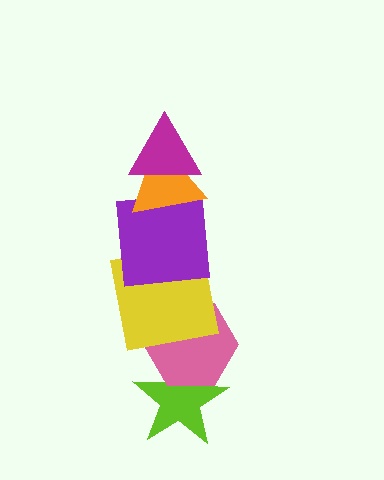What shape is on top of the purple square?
The orange triangle is on top of the purple square.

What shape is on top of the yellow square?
The purple square is on top of the yellow square.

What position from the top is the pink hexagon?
The pink hexagon is 5th from the top.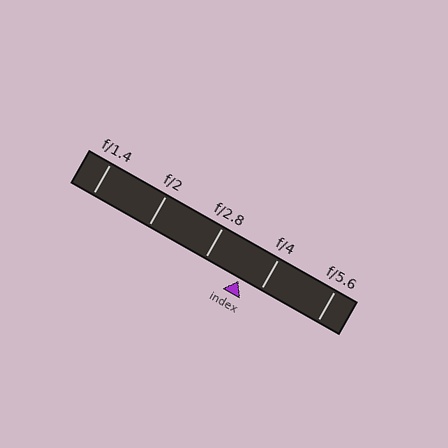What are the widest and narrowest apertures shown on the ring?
The widest aperture shown is f/1.4 and the narrowest is f/5.6.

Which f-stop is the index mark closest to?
The index mark is closest to f/4.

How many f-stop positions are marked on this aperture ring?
There are 5 f-stop positions marked.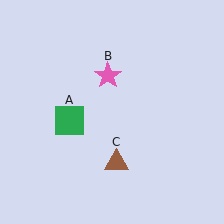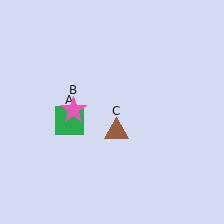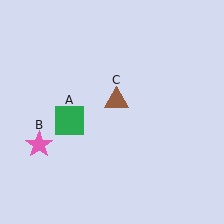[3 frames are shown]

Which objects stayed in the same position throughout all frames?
Green square (object A) remained stationary.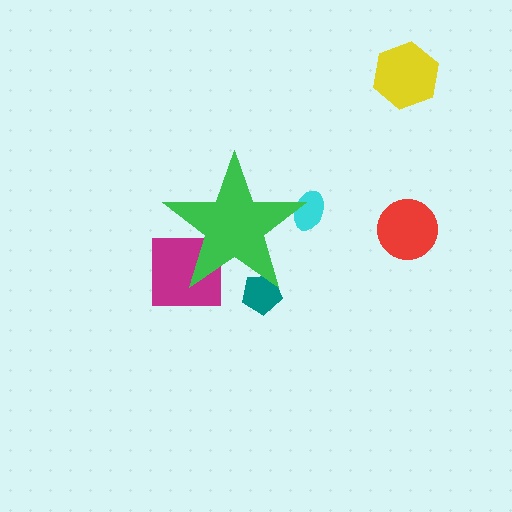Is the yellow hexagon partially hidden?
No, the yellow hexagon is fully visible.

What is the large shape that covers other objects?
A green star.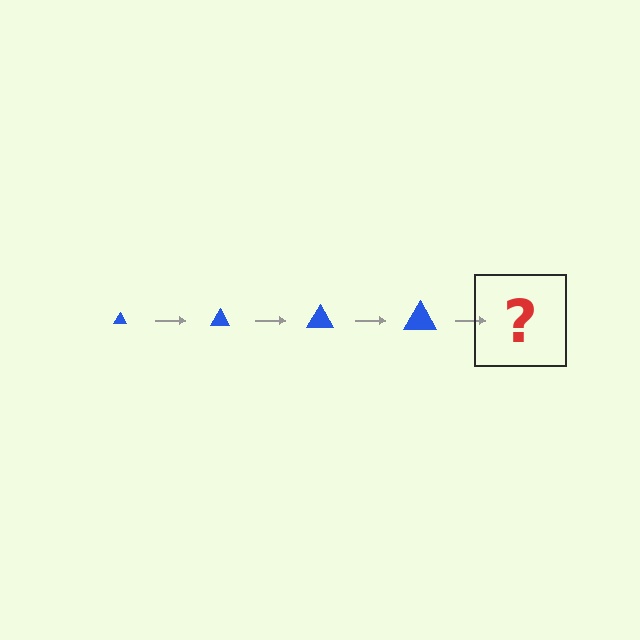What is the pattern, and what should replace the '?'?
The pattern is that the triangle gets progressively larger each step. The '?' should be a blue triangle, larger than the previous one.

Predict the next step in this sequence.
The next step is a blue triangle, larger than the previous one.